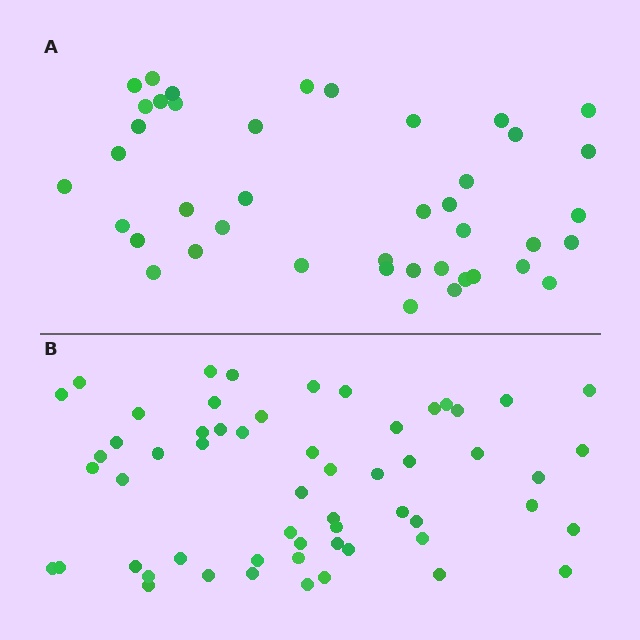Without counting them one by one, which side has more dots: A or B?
Region B (the bottom region) has more dots.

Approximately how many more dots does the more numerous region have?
Region B has approximately 15 more dots than region A.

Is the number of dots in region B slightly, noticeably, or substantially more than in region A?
Region B has noticeably more, but not dramatically so. The ratio is roughly 1.4 to 1.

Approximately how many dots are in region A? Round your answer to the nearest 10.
About 40 dots. (The exact count is 42, which rounds to 40.)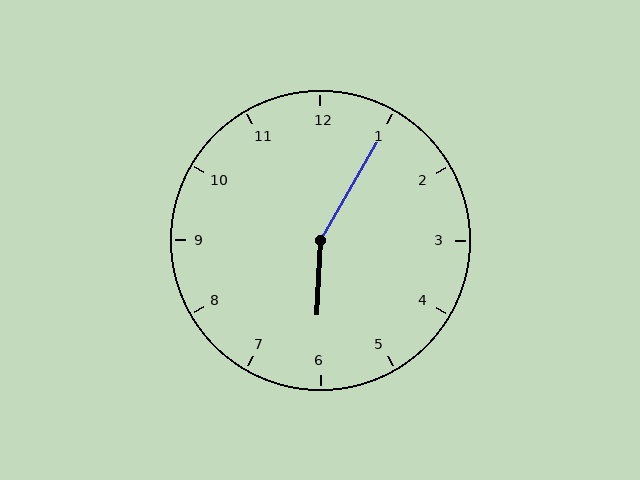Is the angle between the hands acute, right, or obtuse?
It is obtuse.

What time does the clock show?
6:05.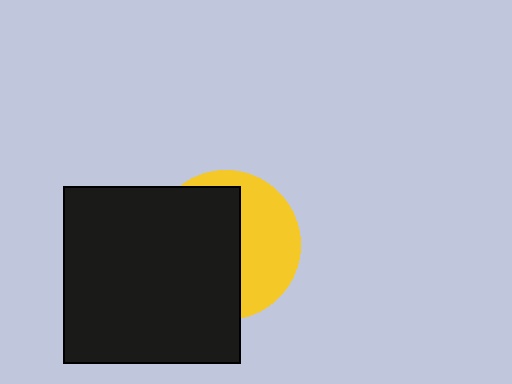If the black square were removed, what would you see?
You would see the complete yellow circle.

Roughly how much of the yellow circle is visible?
A small part of it is visible (roughly 41%).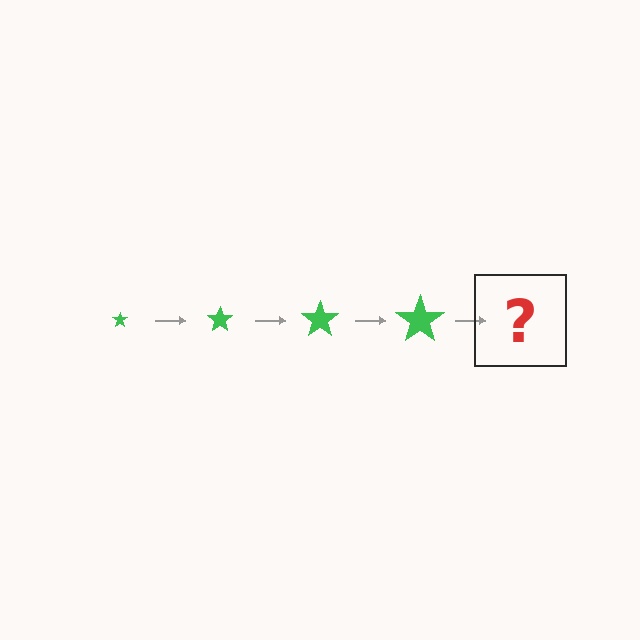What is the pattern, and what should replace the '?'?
The pattern is that the star gets progressively larger each step. The '?' should be a green star, larger than the previous one.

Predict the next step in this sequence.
The next step is a green star, larger than the previous one.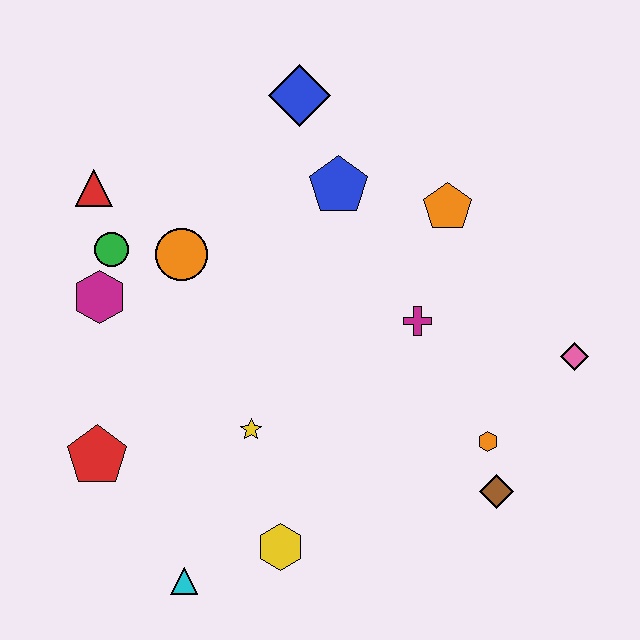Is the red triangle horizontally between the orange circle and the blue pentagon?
No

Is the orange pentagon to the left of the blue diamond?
No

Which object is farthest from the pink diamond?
The red triangle is farthest from the pink diamond.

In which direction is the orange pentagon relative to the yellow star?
The orange pentagon is above the yellow star.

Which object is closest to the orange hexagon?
The brown diamond is closest to the orange hexagon.